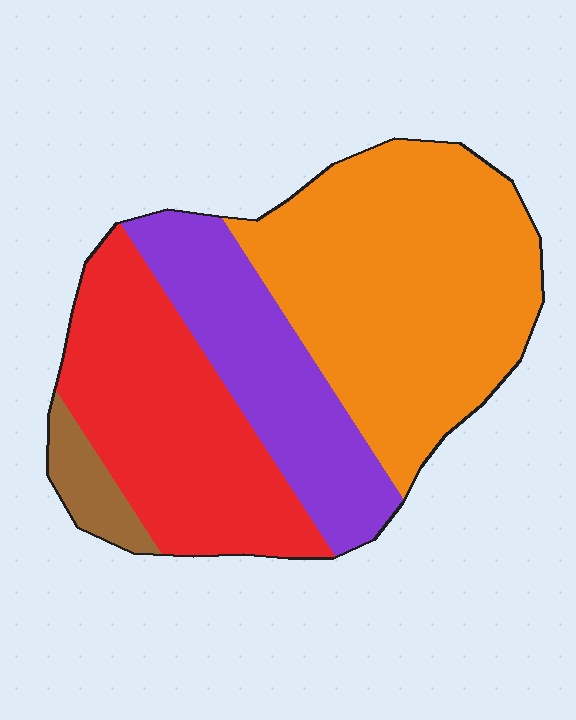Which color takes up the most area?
Orange, at roughly 45%.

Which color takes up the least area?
Brown, at roughly 5%.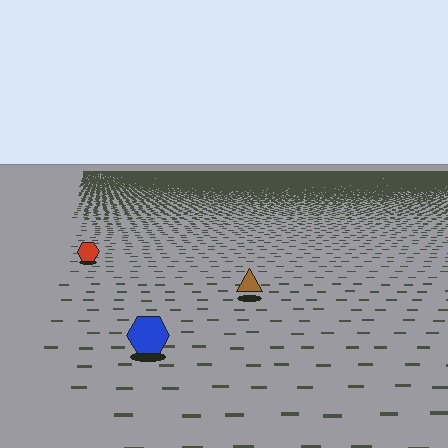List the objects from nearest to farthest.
From nearest to farthest: the blue hexagon, the brown triangle, the red hexagon.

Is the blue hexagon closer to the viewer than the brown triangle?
Yes. The blue hexagon is closer — you can tell from the texture gradient: the ground texture is coarser near it.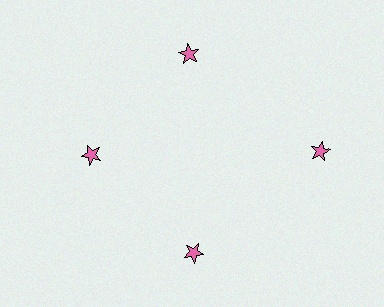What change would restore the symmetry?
The symmetry would be restored by moving it inward, back onto the ring so that all 4 stars sit at equal angles and equal distance from the center.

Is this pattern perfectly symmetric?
No. The 4 pink stars are arranged in a ring, but one element near the 3 o'clock position is pushed outward from the center, breaking the 4-fold rotational symmetry.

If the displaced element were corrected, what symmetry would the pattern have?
It would have 4-fold rotational symmetry — the pattern would map onto itself every 90 degrees.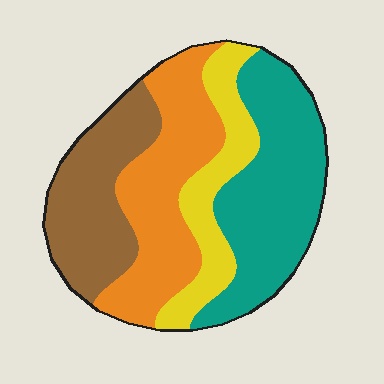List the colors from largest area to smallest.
From largest to smallest: teal, orange, brown, yellow.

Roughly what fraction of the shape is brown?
Brown covers around 25% of the shape.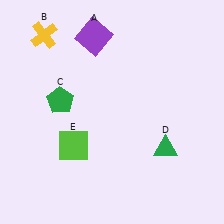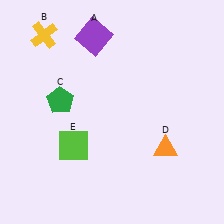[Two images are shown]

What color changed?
The triangle (D) changed from green in Image 1 to orange in Image 2.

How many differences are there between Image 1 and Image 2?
There is 1 difference between the two images.